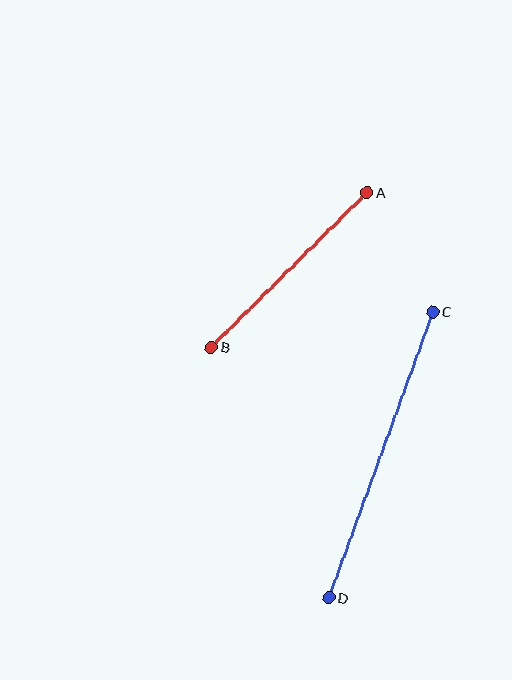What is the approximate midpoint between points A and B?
The midpoint is at approximately (289, 270) pixels.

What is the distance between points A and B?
The distance is approximately 219 pixels.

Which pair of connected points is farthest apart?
Points C and D are farthest apart.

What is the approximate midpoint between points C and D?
The midpoint is at approximately (381, 455) pixels.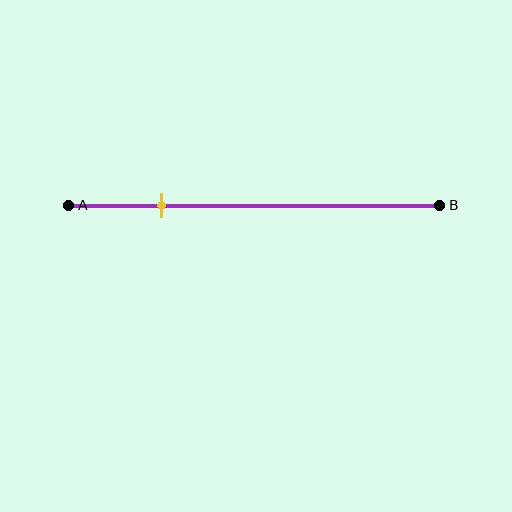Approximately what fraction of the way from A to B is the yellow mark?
The yellow mark is approximately 25% of the way from A to B.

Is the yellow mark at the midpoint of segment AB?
No, the mark is at about 25% from A, not at the 50% midpoint.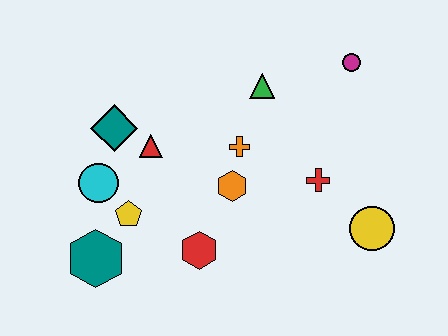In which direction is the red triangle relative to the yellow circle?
The red triangle is to the left of the yellow circle.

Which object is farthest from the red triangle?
The yellow circle is farthest from the red triangle.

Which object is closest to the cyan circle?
The yellow pentagon is closest to the cyan circle.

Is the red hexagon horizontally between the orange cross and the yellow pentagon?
Yes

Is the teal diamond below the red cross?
No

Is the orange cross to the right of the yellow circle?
No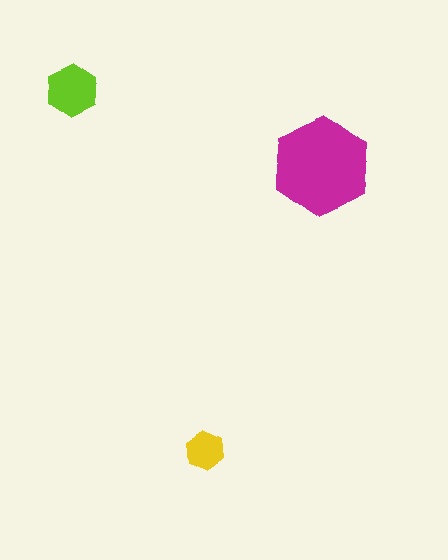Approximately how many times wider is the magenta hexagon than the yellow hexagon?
About 2.5 times wider.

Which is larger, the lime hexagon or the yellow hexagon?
The lime one.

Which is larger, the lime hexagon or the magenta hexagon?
The magenta one.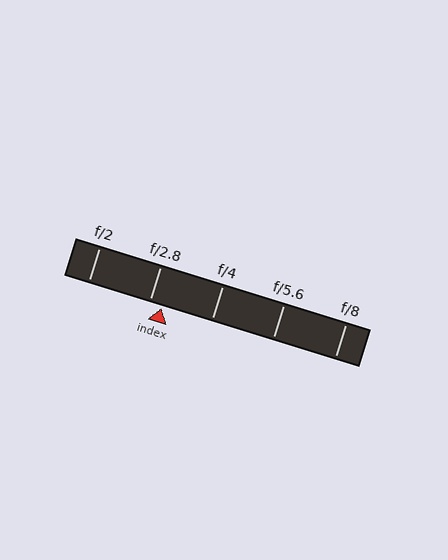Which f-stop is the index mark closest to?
The index mark is closest to f/2.8.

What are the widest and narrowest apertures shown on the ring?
The widest aperture shown is f/2 and the narrowest is f/8.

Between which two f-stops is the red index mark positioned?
The index mark is between f/2.8 and f/4.